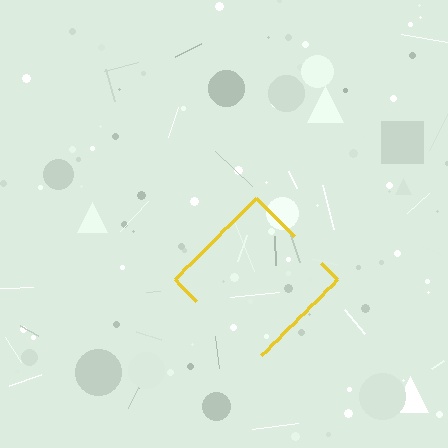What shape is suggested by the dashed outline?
The dashed outline suggests a diamond.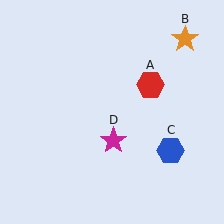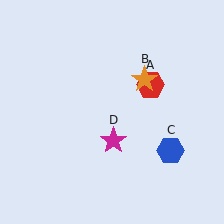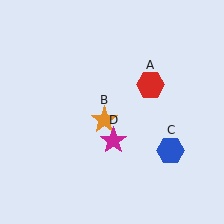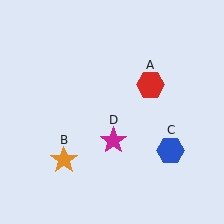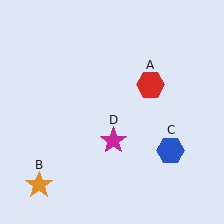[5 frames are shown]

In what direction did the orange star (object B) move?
The orange star (object B) moved down and to the left.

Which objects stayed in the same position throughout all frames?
Red hexagon (object A) and blue hexagon (object C) and magenta star (object D) remained stationary.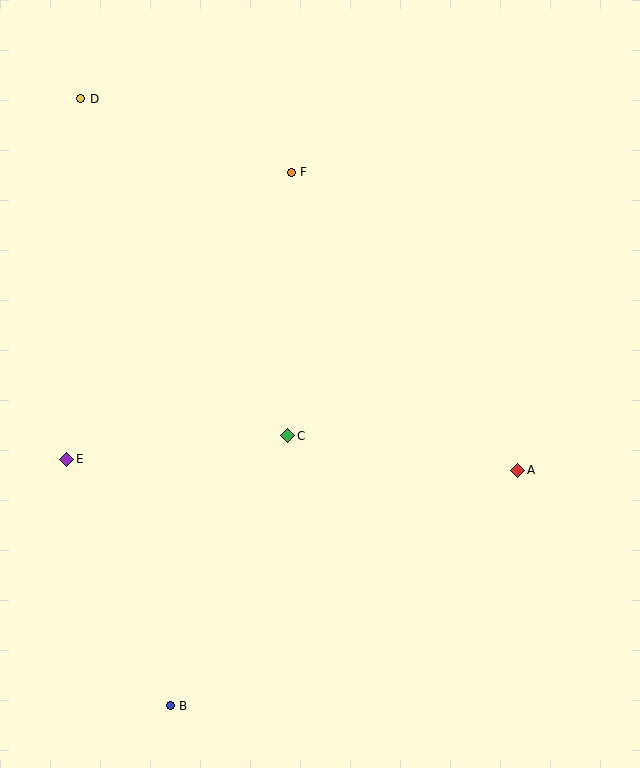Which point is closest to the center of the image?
Point C at (288, 436) is closest to the center.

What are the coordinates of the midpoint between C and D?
The midpoint between C and D is at (184, 267).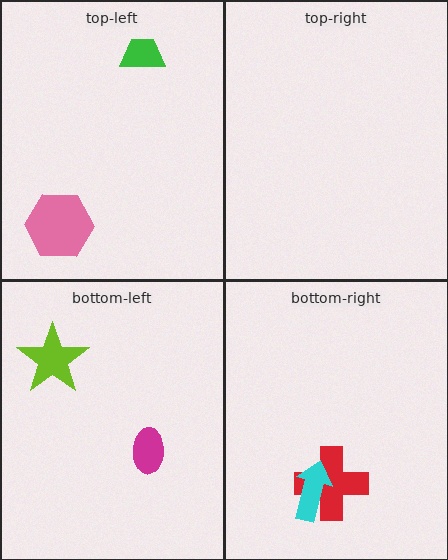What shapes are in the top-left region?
The pink hexagon, the green trapezoid.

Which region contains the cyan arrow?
The bottom-right region.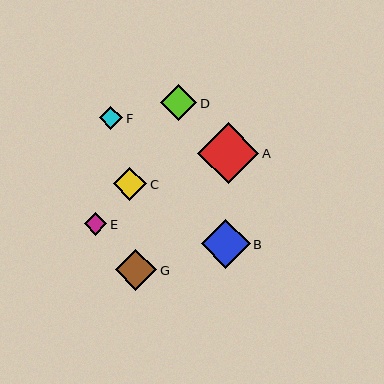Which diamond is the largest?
Diamond A is the largest with a size of approximately 61 pixels.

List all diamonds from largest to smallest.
From largest to smallest: A, B, G, D, C, F, E.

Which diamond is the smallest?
Diamond E is the smallest with a size of approximately 23 pixels.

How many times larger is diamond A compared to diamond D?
Diamond A is approximately 1.7 times the size of diamond D.